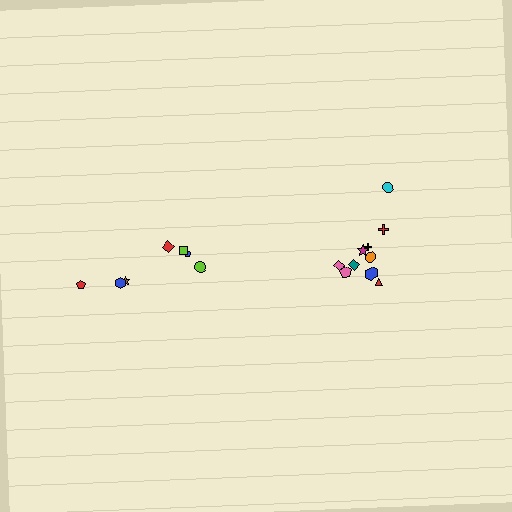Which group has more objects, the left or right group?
The right group.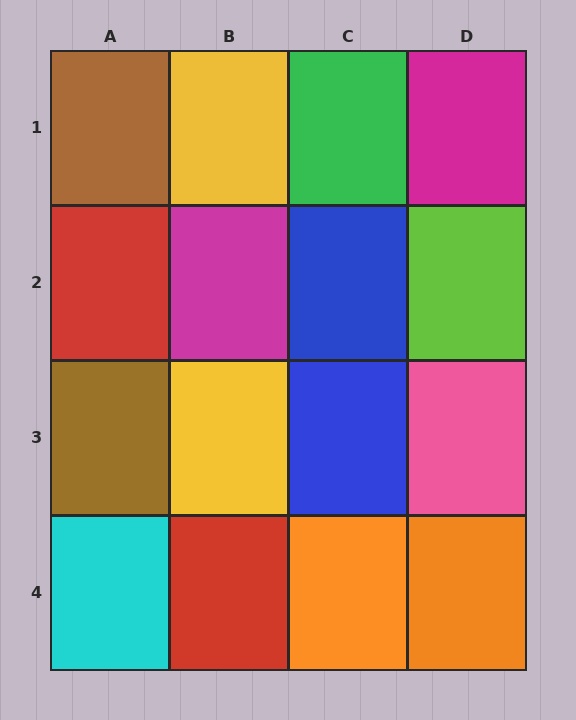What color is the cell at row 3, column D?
Pink.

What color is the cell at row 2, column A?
Red.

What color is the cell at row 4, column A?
Cyan.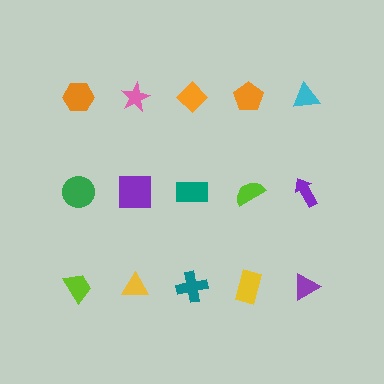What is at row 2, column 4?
A lime semicircle.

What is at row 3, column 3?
A teal cross.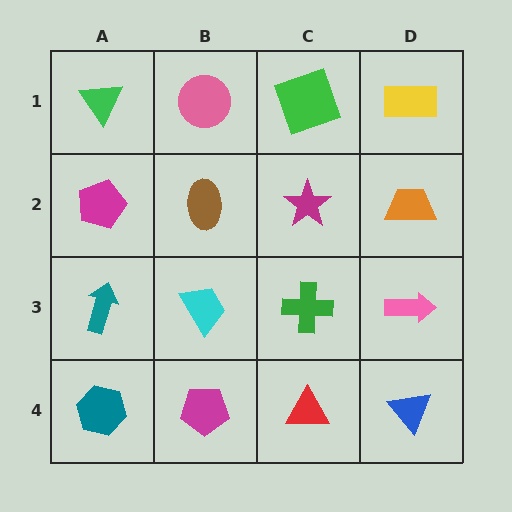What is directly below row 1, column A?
A magenta pentagon.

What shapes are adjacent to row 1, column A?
A magenta pentagon (row 2, column A), a pink circle (row 1, column B).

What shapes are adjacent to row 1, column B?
A brown ellipse (row 2, column B), a green triangle (row 1, column A), a green square (row 1, column C).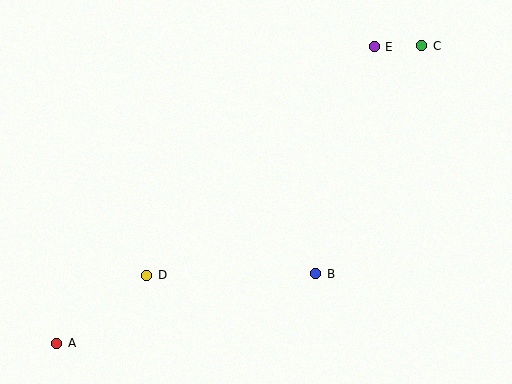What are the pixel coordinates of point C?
Point C is at (422, 46).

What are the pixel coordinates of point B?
Point B is at (316, 274).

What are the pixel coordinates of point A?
Point A is at (57, 343).